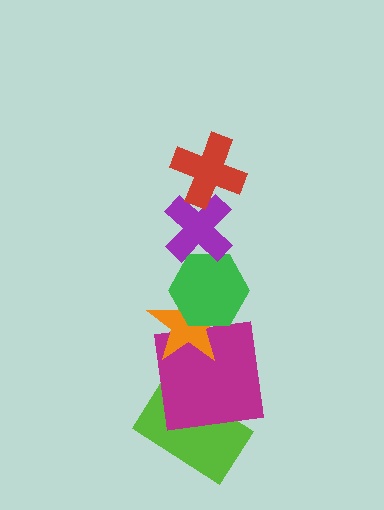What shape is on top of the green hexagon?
The purple cross is on top of the green hexagon.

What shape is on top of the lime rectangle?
The magenta square is on top of the lime rectangle.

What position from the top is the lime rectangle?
The lime rectangle is 6th from the top.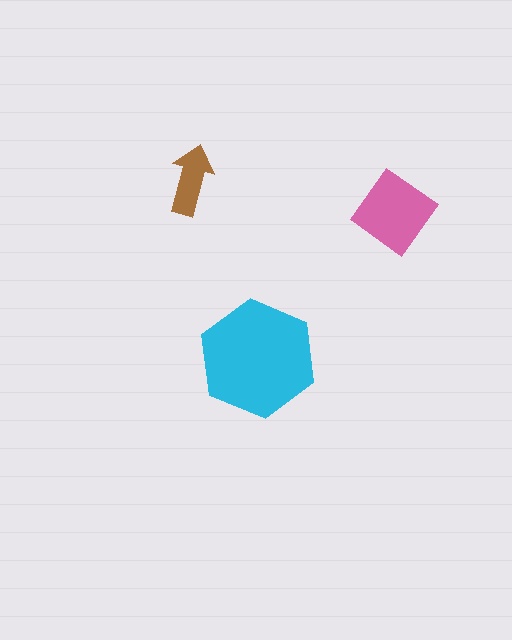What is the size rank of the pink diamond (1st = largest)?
2nd.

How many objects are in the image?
There are 3 objects in the image.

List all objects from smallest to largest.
The brown arrow, the pink diamond, the cyan hexagon.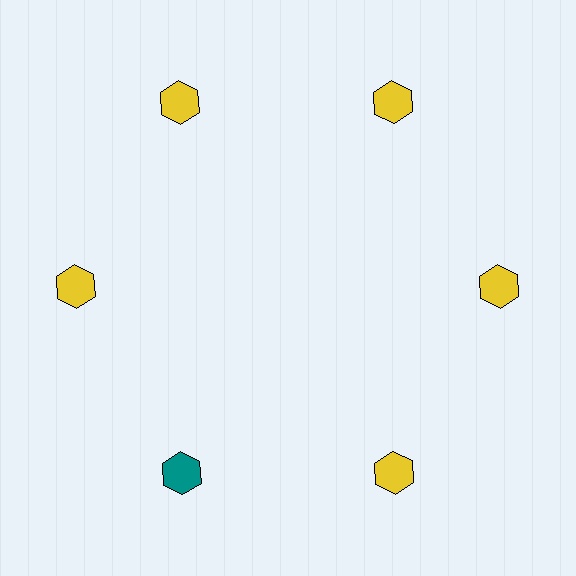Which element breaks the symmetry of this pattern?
The teal hexagon at roughly the 7 o'clock position breaks the symmetry. All other shapes are yellow hexagons.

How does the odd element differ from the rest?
It has a different color: teal instead of yellow.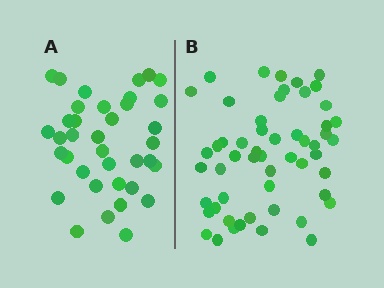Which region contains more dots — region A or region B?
Region B (the right region) has more dots.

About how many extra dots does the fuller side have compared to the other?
Region B has approximately 15 more dots than region A.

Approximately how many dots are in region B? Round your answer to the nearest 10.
About 50 dots. (The exact count is 54, which rounds to 50.)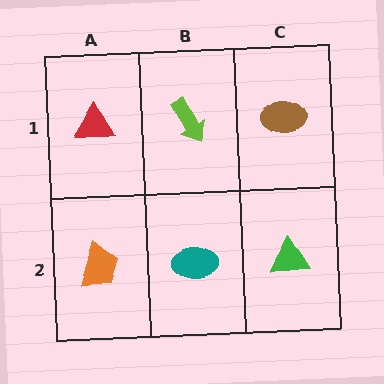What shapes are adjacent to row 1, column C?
A green triangle (row 2, column C), a lime arrow (row 1, column B).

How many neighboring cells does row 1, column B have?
3.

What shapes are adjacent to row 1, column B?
A teal ellipse (row 2, column B), a red triangle (row 1, column A), a brown ellipse (row 1, column C).